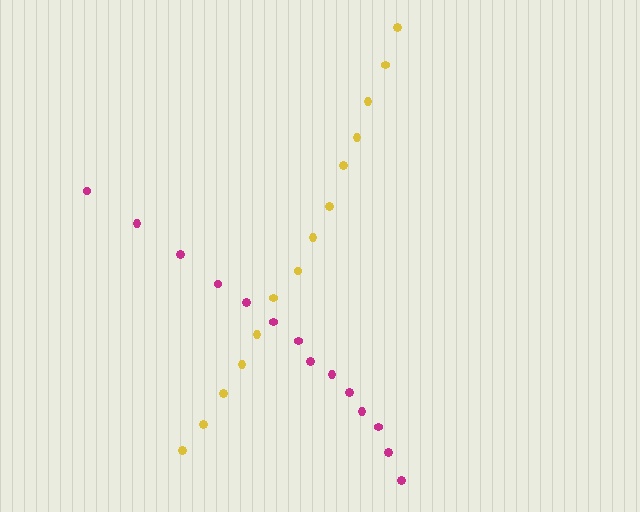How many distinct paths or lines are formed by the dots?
There are 2 distinct paths.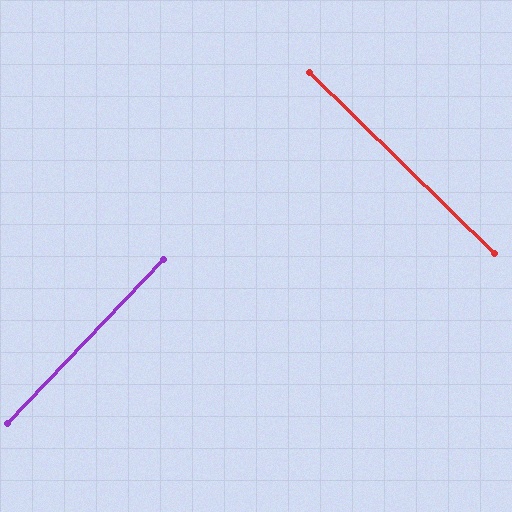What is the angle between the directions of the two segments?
Approximately 89 degrees.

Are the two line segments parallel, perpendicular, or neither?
Perpendicular — they meet at approximately 89°.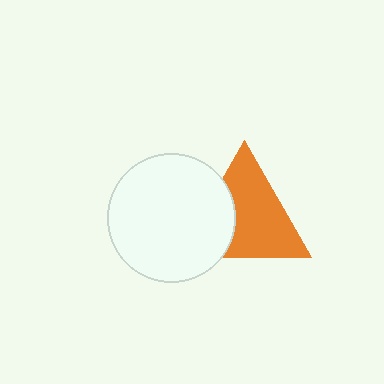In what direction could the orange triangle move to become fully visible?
The orange triangle could move right. That would shift it out from behind the white circle entirely.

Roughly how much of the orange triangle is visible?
Most of it is visible (roughly 68%).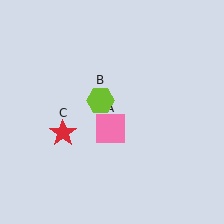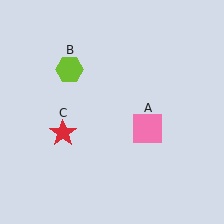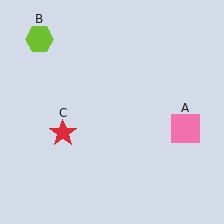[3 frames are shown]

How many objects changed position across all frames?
2 objects changed position: pink square (object A), lime hexagon (object B).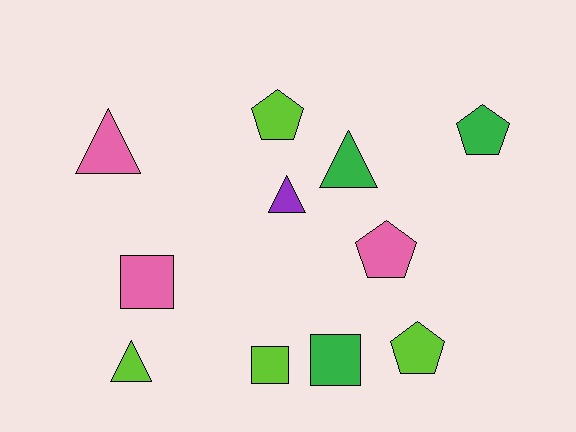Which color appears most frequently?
Lime, with 4 objects.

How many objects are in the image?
There are 11 objects.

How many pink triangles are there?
There is 1 pink triangle.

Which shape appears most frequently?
Pentagon, with 4 objects.